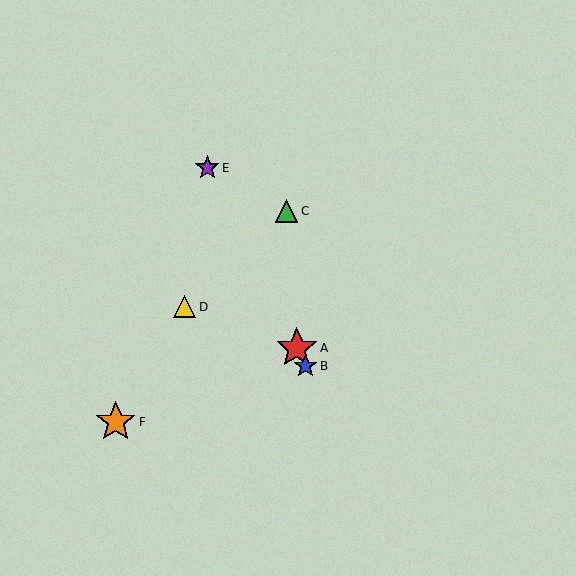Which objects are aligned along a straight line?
Objects A, B, E are aligned along a straight line.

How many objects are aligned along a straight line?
3 objects (A, B, E) are aligned along a straight line.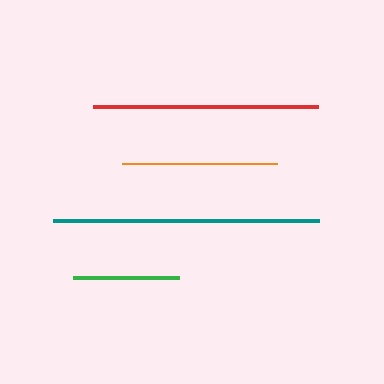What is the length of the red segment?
The red segment is approximately 226 pixels long.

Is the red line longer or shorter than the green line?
The red line is longer than the green line.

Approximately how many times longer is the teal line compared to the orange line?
The teal line is approximately 1.7 times the length of the orange line.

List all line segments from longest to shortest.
From longest to shortest: teal, red, orange, green.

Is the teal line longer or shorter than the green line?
The teal line is longer than the green line.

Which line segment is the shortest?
The green line is the shortest at approximately 106 pixels.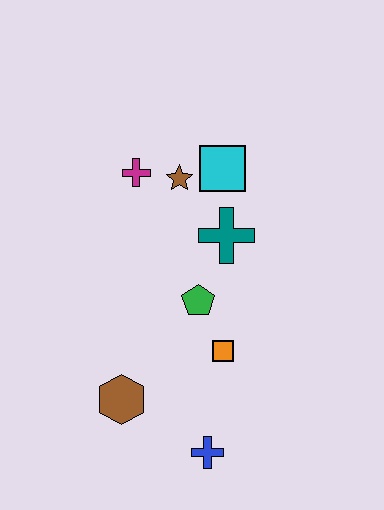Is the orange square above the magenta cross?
No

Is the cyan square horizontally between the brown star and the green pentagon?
No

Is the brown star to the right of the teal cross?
No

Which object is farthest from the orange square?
The magenta cross is farthest from the orange square.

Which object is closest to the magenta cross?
The brown star is closest to the magenta cross.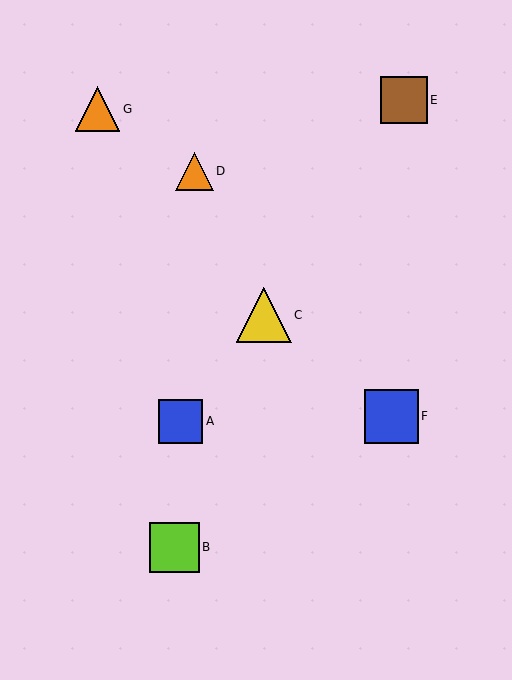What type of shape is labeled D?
Shape D is an orange triangle.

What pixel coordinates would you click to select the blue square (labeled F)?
Click at (391, 416) to select the blue square F.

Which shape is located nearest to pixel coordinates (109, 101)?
The orange triangle (labeled G) at (98, 109) is nearest to that location.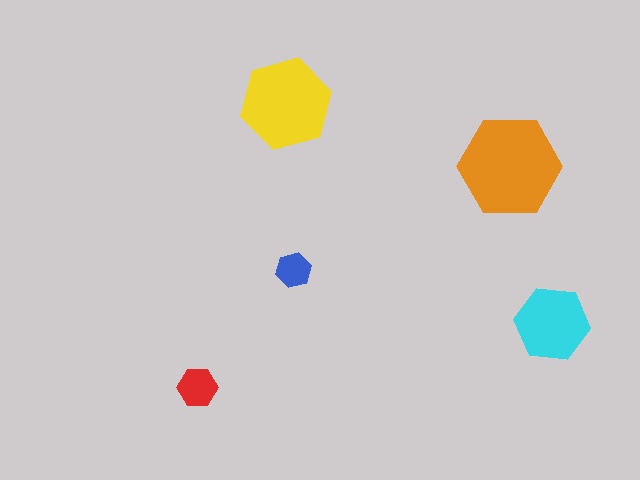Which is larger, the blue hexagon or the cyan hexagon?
The cyan one.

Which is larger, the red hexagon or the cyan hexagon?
The cyan one.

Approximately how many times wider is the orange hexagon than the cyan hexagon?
About 1.5 times wider.